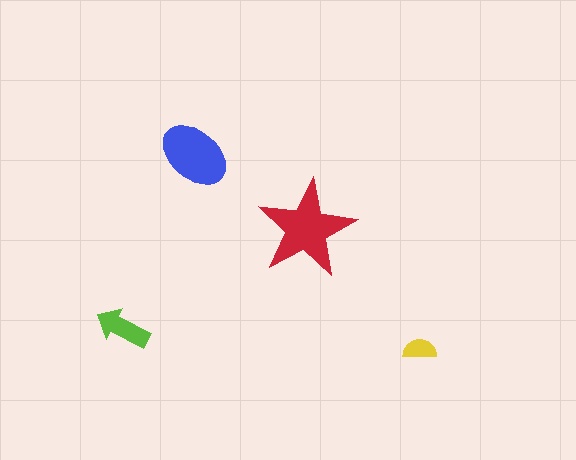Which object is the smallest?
The yellow semicircle.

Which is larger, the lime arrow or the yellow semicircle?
The lime arrow.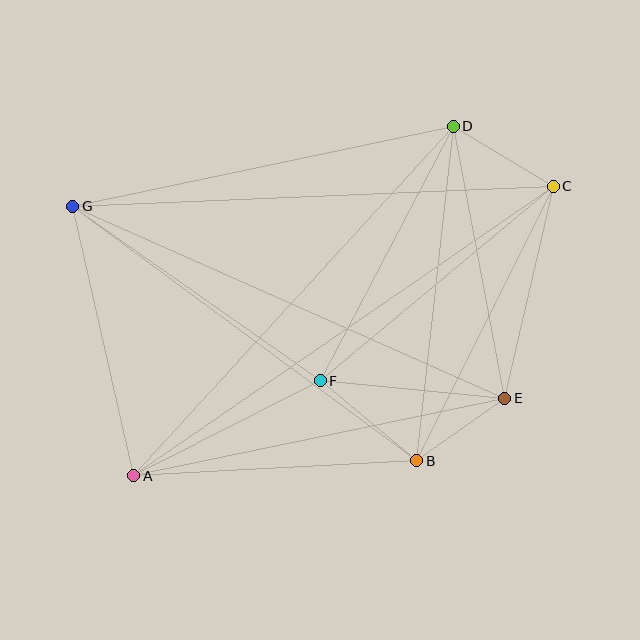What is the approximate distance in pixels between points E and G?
The distance between E and G is approximately 472 pixels.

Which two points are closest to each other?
Points B and E are closest to each other.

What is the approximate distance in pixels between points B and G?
The distance between B and G is approximately 428 pixels.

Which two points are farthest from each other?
Points A and C are farthest from each other.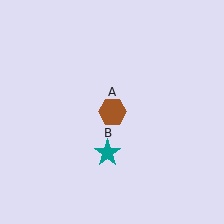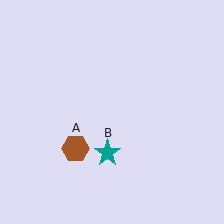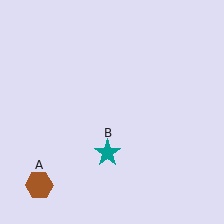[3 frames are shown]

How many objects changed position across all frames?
1 object changed position: brown hexagon (object A).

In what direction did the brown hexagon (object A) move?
The brown hexagon (object A) moved down and to the left.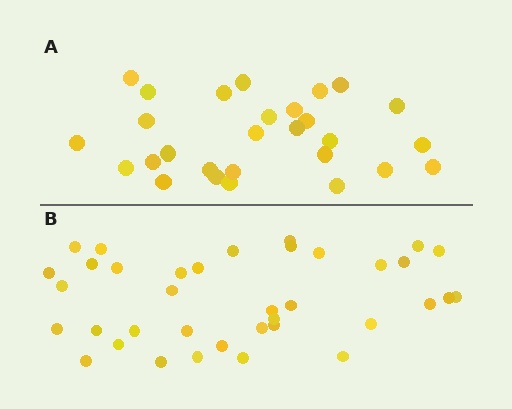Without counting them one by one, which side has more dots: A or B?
Region B (the bottom region) has more dots.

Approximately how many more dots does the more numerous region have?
Region B has roughly 8 or so more dots than region A.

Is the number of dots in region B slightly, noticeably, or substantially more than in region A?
Region B has noticeably more, but not dramatically so. The ratio is roughly 1.3 to 1.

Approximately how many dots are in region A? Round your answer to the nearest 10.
About 30 dots. (The exact count is 28, which rounds to 30.)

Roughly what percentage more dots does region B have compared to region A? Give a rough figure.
About 30% more.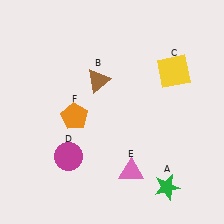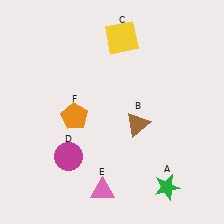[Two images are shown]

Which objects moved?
The objects that moved are: the brown triangle (B), the yellow square (C), the pink triangle (E).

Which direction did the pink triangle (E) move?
The pink triangle (E) moved left.